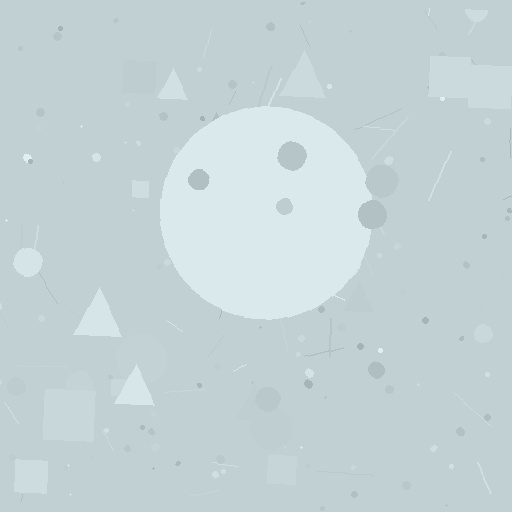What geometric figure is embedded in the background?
A circle is embedded in the background.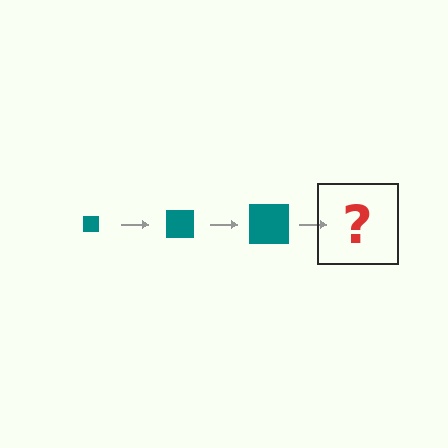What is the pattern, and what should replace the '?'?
The pattern is that the square gets progressively larger each step. The '?' should be a teal square, larger than the previous one.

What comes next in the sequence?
The next element should be a teal square, larger than the previous one.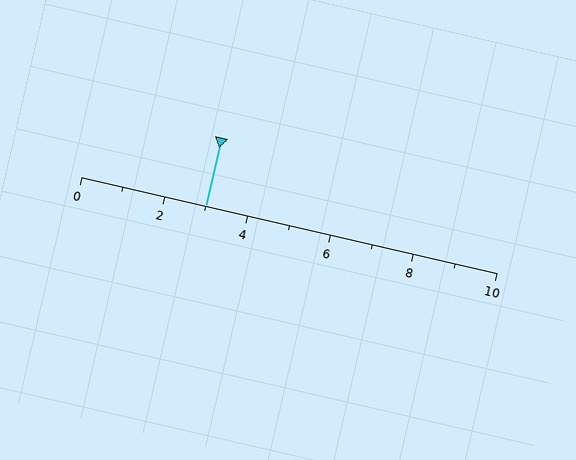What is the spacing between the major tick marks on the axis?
The major ticks are spaced 2 apart.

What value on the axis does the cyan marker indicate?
The marker indicates approximately 3.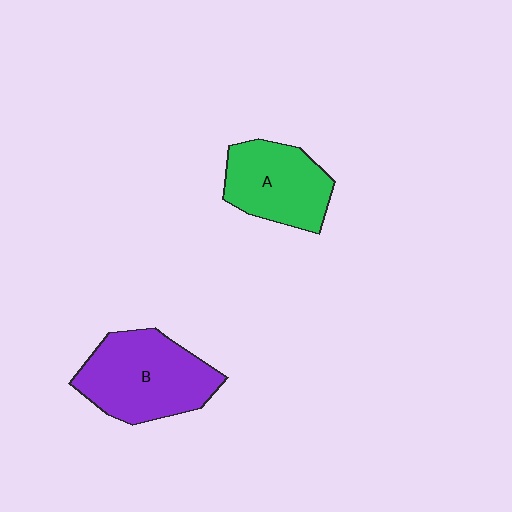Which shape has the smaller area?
Shape A (green).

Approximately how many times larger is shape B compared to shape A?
Approximately 1.3 times.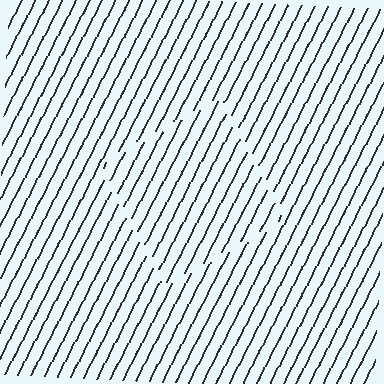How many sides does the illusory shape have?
4 sides — the line-ends trace a square.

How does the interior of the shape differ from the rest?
The interior of the shape contains the same grating, shifted by half a period — the contour is defined by the phase discontinuity where line-ends from the inner and outer gratings abut.